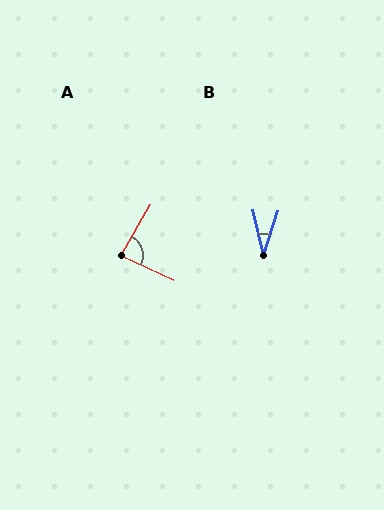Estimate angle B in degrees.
Approximately 31 degrees.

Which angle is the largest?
A, at approximately 84 degrees.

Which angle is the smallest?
B, at approximately 31 degrees.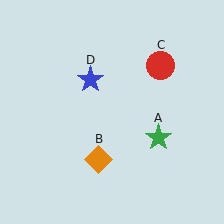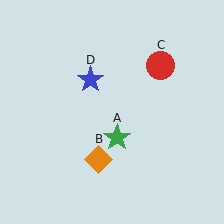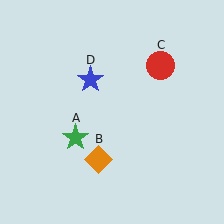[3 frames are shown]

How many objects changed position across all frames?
1 object changed position: green star (object A).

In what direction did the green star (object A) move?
The green star (object A) moved left.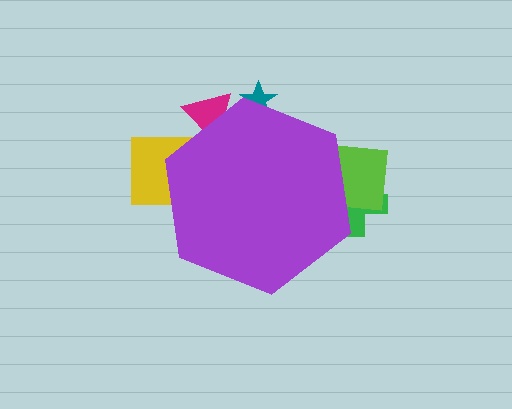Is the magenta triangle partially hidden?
Yes, the magenta triangle is partially hidden behind the purple hexagon.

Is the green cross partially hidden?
Yes, the green cross is partially hidden behind the purple hexagon.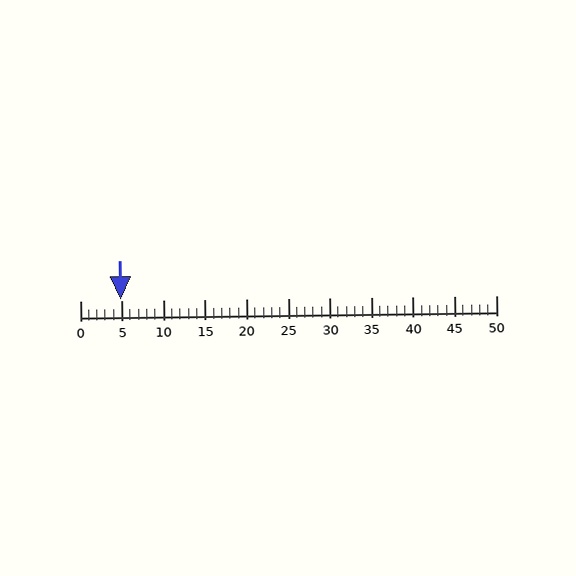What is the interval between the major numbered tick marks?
The major tick marks are spaced 5 units apart.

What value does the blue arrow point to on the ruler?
The blue arrow points to approximately 5.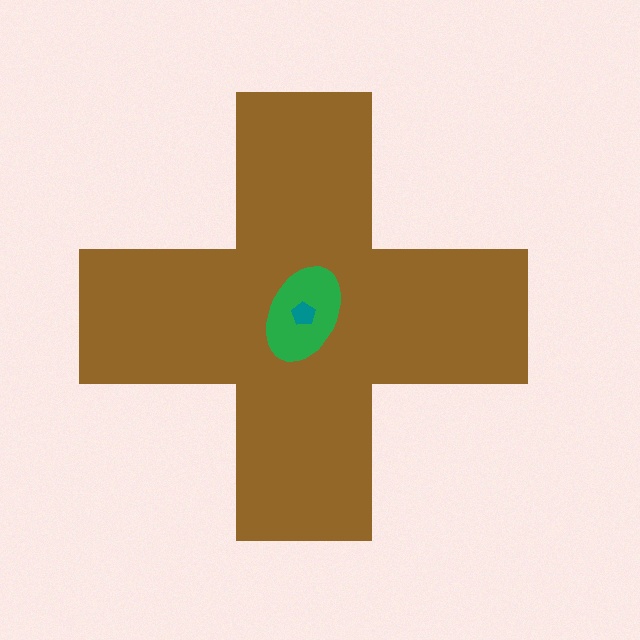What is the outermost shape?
The brown cross.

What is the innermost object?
The teal pentagon.